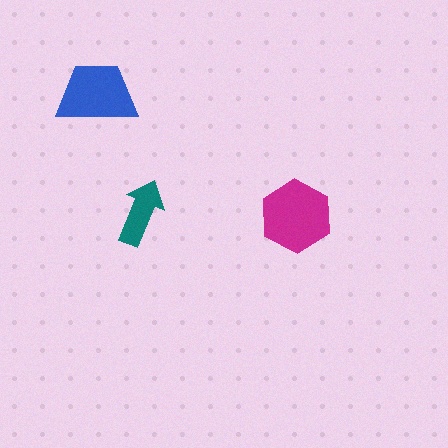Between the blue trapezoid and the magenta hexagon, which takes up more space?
The magenta hexagon.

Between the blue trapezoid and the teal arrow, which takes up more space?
The blue trapezoid.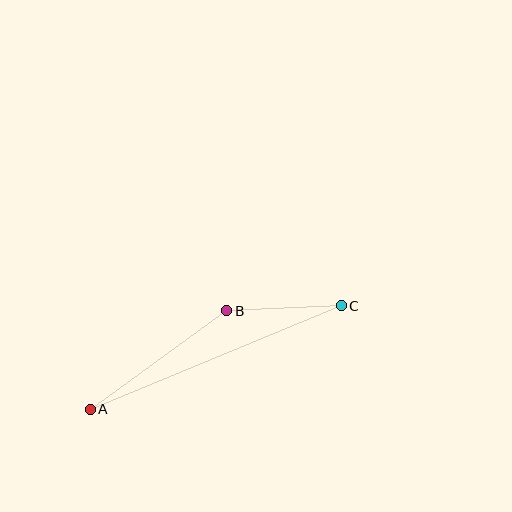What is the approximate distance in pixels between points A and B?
The distance between A and B is approximately 169 pixels.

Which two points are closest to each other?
Points B and C are closest to each other.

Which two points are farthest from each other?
Points A and C are farthest from each other.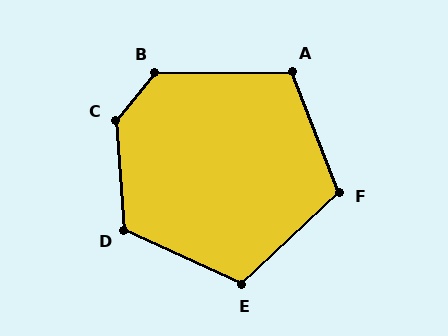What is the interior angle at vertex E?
Approximately 112 degrees (obtuse).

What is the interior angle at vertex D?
Approximately 119 degrees (obtuse).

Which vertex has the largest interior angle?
C, at approximately 137 degrees.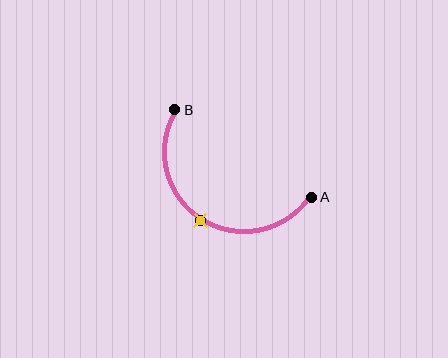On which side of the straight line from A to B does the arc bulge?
The arc bulges below the straight line connecting A and B.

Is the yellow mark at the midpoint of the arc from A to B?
Yes. The yellow mark lies on the arc at equal arc-length from both A and B — it is the arc midpoint.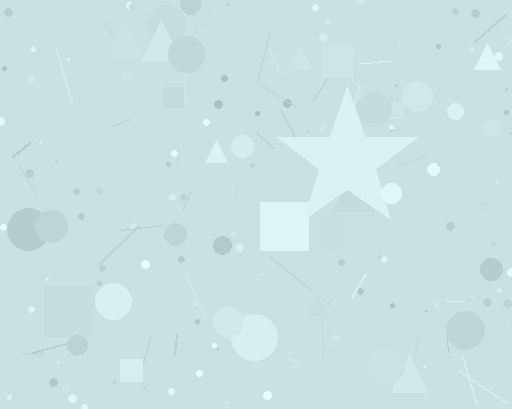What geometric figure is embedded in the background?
A star is embedded in the background.